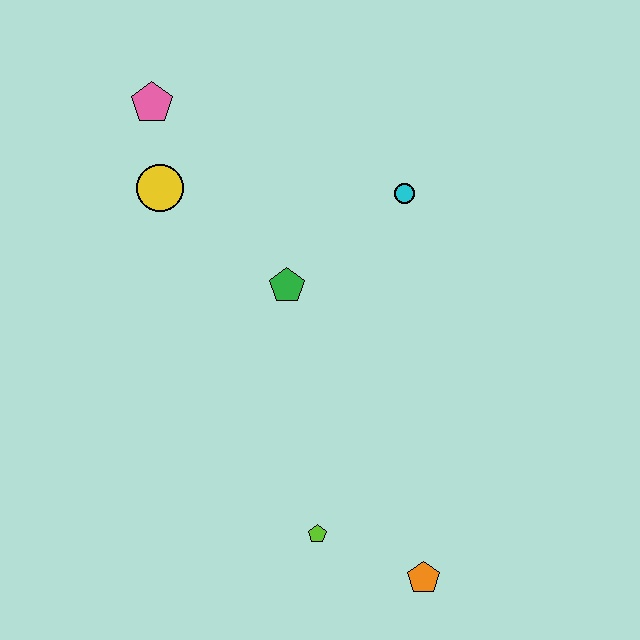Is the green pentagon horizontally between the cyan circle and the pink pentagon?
Yes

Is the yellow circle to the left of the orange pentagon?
Yes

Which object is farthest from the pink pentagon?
The orange pentagon is farthest from the pink pentagon.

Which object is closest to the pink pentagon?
The yellow circle is closest to the pink pentagon.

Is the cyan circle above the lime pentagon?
Yes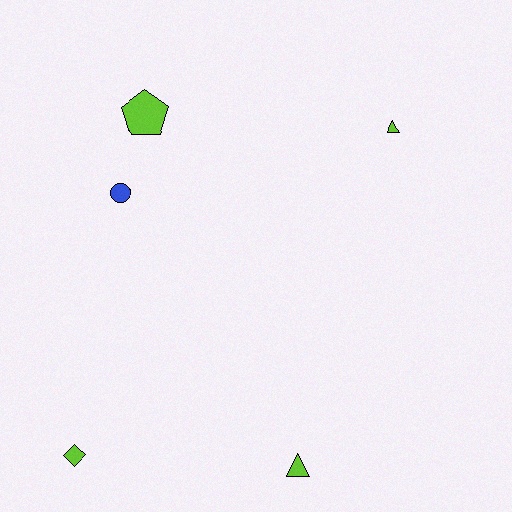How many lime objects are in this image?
There are 4 lime objects.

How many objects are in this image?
There are 5 objects.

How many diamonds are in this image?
There is 1 diamond.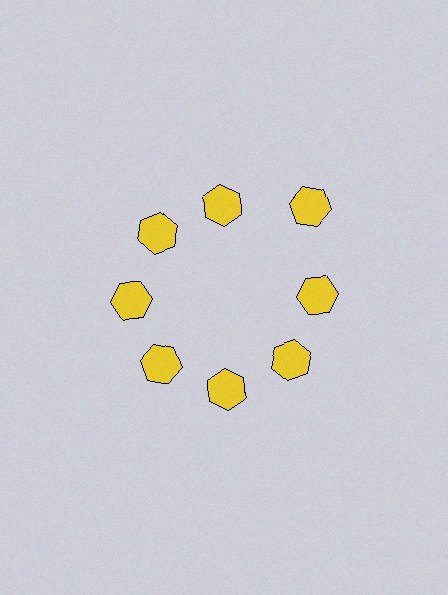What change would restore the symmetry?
The symmetry would be restored by moving it inward, back onto the ring so that all 8 hexagons sit at equal angles and equal distance from the center.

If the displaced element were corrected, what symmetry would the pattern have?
It would have 8-fold rotational symmetry — the pattern would map onto itself every 45 degrees.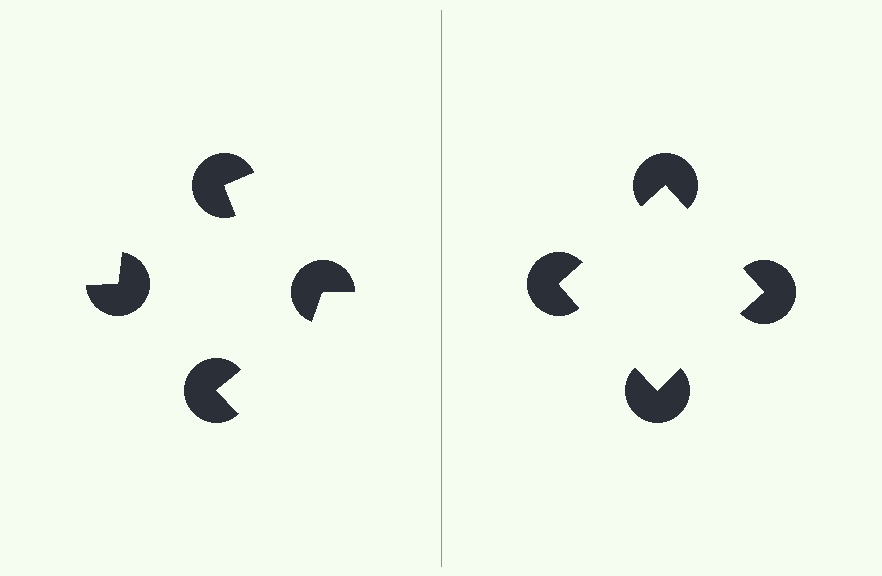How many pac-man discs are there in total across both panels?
8 — 4 on each side.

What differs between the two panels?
The pac-man discs are positioned identically on both sides; only the wedge orientations differ. On the right they align to a square; on the left they are misaligned.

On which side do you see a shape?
An illusory square appears on the right side. On the left side the wedge cuts are rotated, so no coherent shape forms.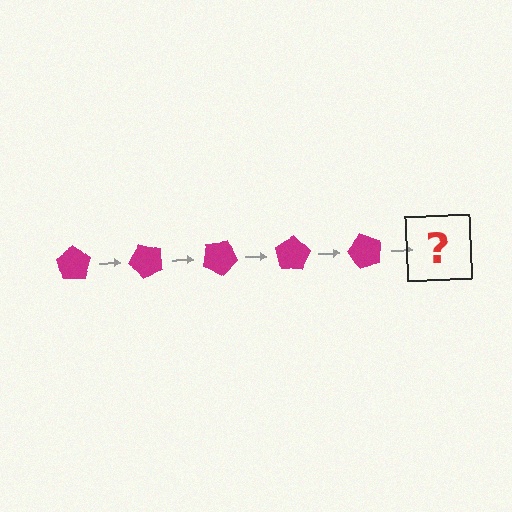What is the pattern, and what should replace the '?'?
The pattern is that the pentagon rotates 50 degrees each step. The '?' should be a magenta pentagon rotated 250 degrees.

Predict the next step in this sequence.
The next step is a magenta pentagon rotated 250 degrees.